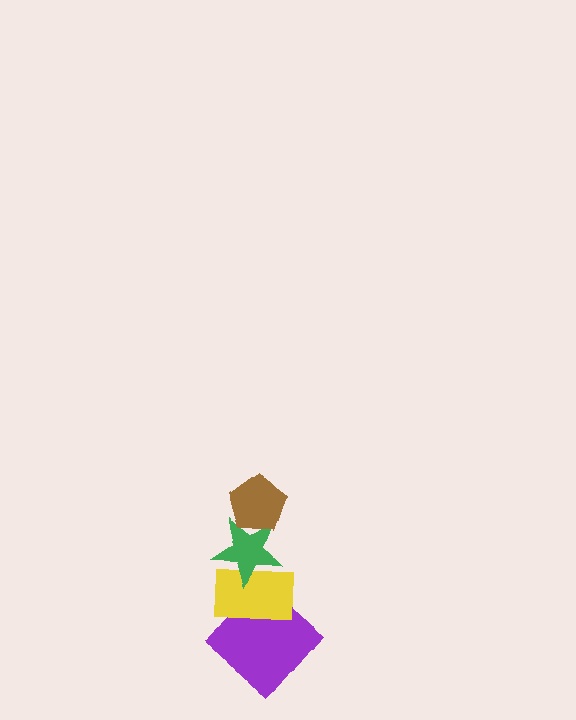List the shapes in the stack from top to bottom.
From top to bottom: the brown pentagon, the green star, the yellow rectangle, the purple diamond.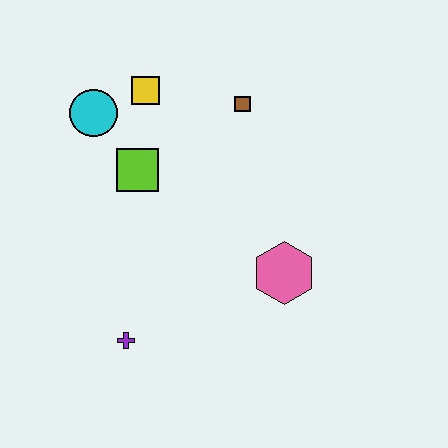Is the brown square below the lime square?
No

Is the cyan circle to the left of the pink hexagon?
Yes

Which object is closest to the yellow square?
The cyan circle is closest to the yellow square.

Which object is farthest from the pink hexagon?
The cyan circle is farthest from the pink hexagon.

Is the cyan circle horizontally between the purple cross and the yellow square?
No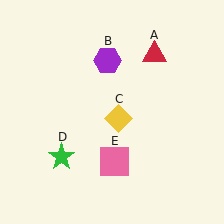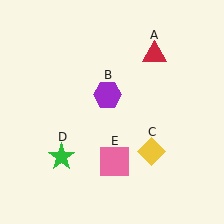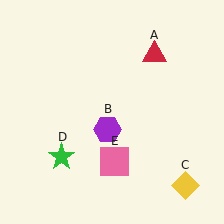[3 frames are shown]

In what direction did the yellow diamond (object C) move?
The yellow diamond (object C) moved down and to the right.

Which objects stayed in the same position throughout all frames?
Red triangle (object A) and green star (object D) and pink square (object E) remained stationary.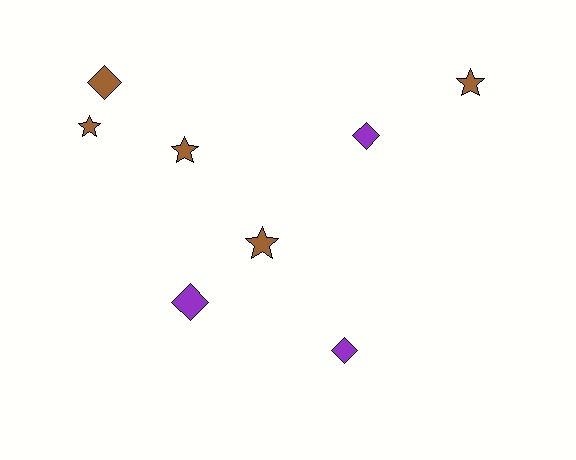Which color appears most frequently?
Brown, with 5 objects.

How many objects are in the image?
There are 8 objects.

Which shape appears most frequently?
Star, with 4 objects.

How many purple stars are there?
There are no purple stars.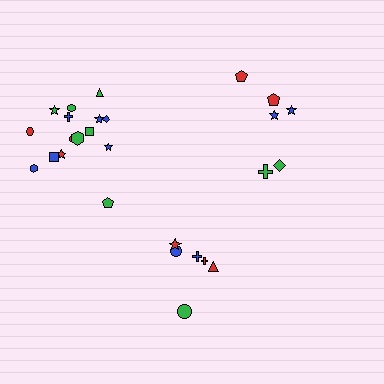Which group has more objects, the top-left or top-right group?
The top-left group.